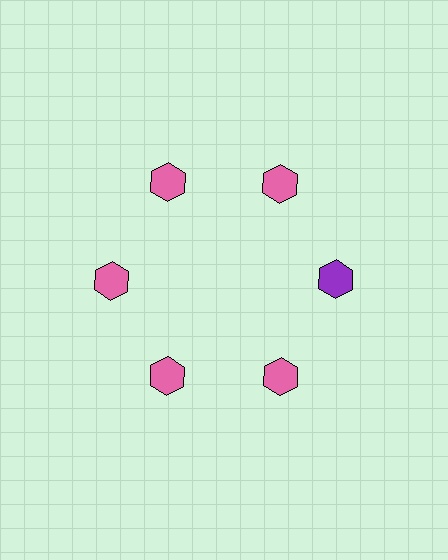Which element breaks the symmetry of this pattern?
The purple hexagon at roughly the 3 o'clock position breaks the symmetry. All other shapes are pink hexagons.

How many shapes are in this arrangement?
There are 6 shapes arranged in a ring pattern.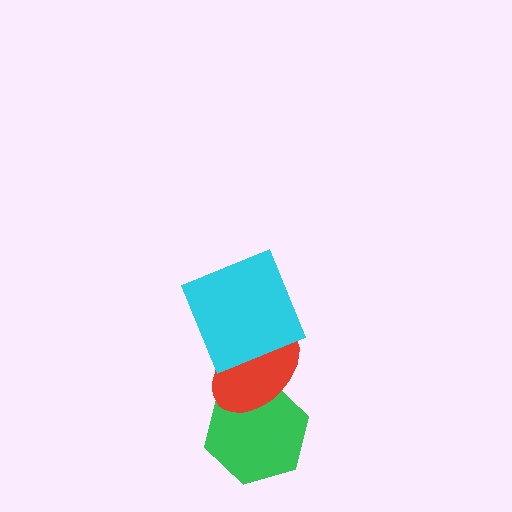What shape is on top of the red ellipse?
The cyan square is on top of the red ellipse.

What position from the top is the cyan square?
The cyan square is 1st from the top.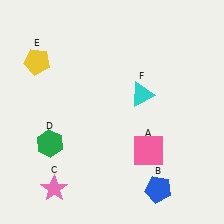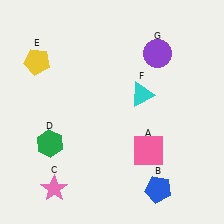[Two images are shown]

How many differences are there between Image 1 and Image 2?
There is 1 difference between the two images.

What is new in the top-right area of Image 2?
A purple circle (G) was added in the top-right area of Image 2.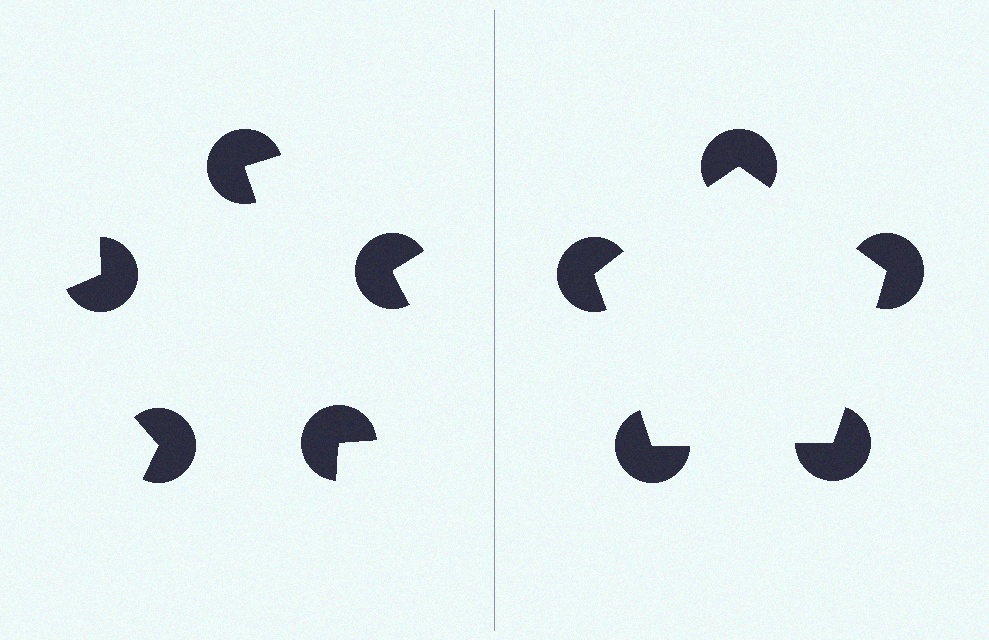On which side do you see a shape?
An illusory pentagon appears on the right side. On the left side the wedge cuts are rotated, so no coherent shape forms.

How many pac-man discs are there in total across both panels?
10 — 5 on each side.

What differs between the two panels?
The pac-man discs are positioned identically on both sides; only the wedge orientations differ. On the right they align to a pentagon; on the left they are misaligned.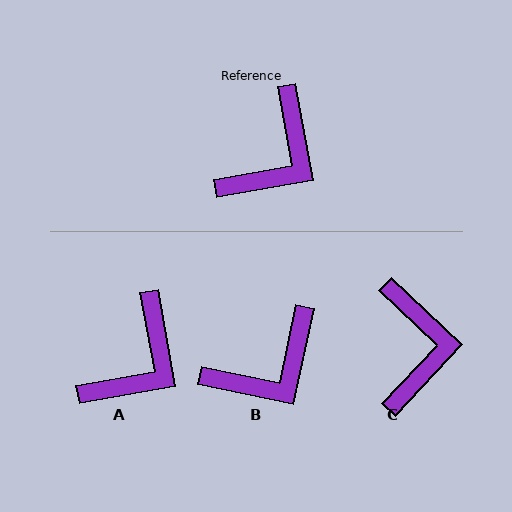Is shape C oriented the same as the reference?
No, it is off by about 37 degrees.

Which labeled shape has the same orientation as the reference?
A.